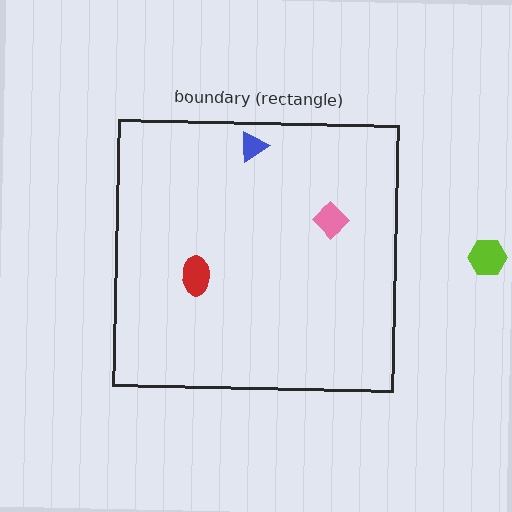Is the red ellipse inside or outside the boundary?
Inside.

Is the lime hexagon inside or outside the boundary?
Outside.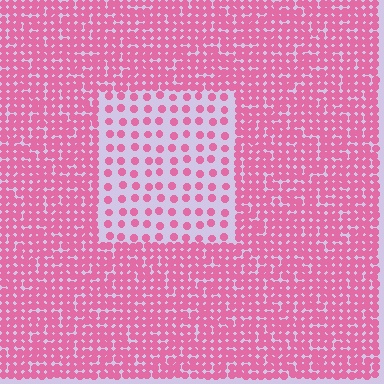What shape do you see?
I see a rectangle.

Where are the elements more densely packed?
The elements are more densely packed outside the rectangle boundary.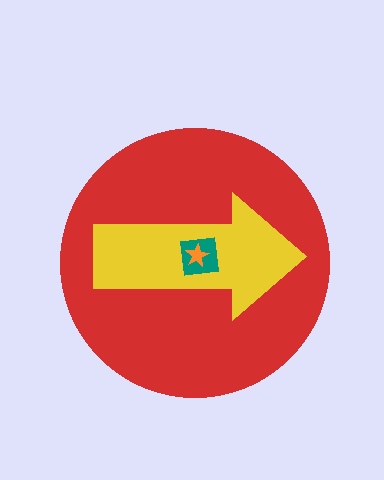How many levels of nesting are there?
4.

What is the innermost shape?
The orange star.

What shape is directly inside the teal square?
The orange star.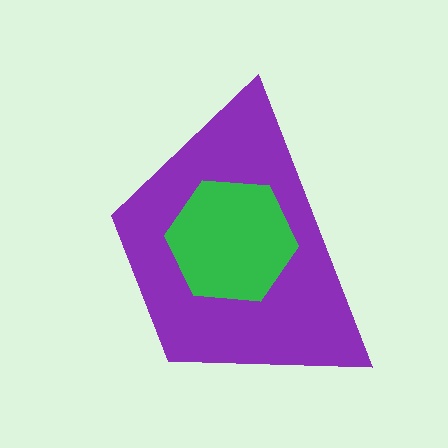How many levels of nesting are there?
2.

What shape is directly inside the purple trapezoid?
The green hexagon.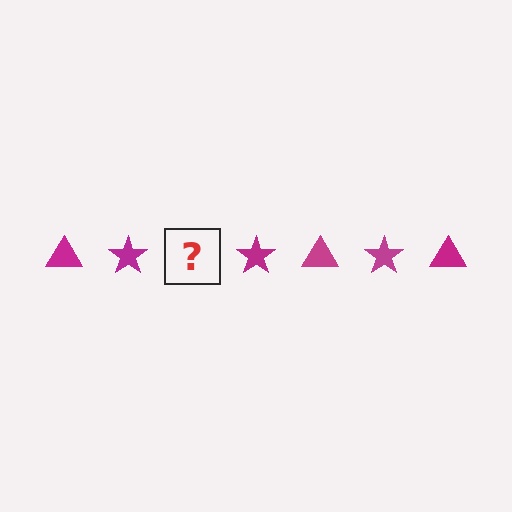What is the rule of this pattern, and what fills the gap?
The rule is that the pattern cycles through triangle, star shapes in magenta. The gap should be filled with a magenta triangle.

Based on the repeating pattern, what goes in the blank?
The blank should be a magenta triangle.